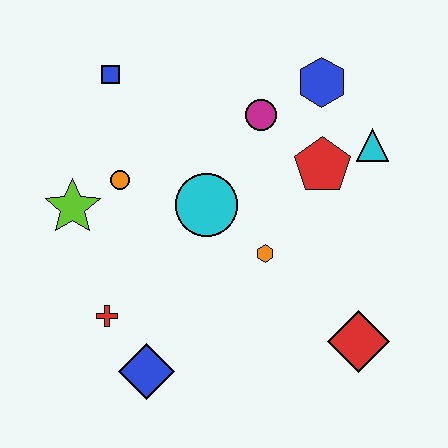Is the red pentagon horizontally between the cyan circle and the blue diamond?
No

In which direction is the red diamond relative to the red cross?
The red diamond is to the right of the red cross.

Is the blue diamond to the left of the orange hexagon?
Yes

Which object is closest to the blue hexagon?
The magenta circle is closest to the blue hexagon.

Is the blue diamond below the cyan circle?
Yes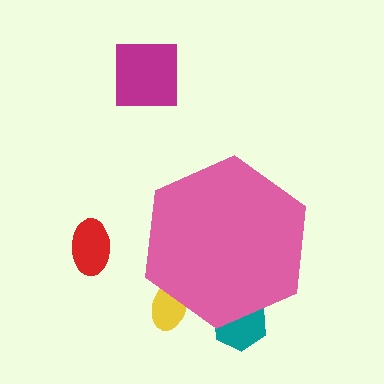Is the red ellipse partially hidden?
No, the red ellipse is fully visible.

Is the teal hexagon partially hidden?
Yes, the teal hexagon is partially hidden behind the pink hexagon.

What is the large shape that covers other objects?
A pink hexagon.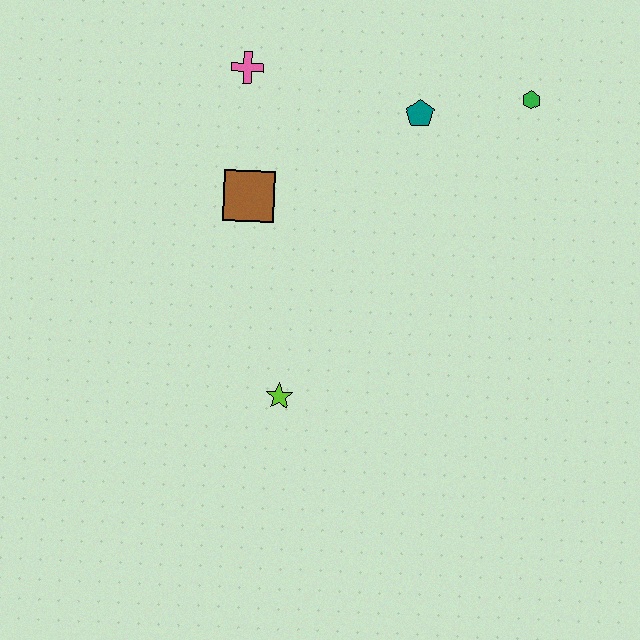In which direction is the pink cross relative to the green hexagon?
The pink cross is to the left of the green hexagon.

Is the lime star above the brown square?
No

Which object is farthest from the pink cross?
The lime star is farthest from the pink cross.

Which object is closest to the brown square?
The pink cross is closest to the brown square.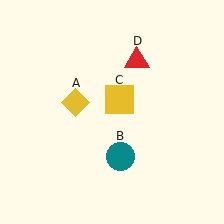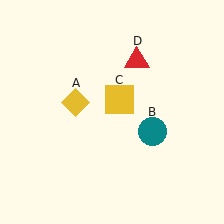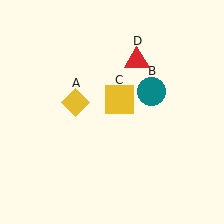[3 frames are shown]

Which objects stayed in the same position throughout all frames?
Yellow diamond (object A) and yellow square (object C) and red triangle (object D) remained stationary.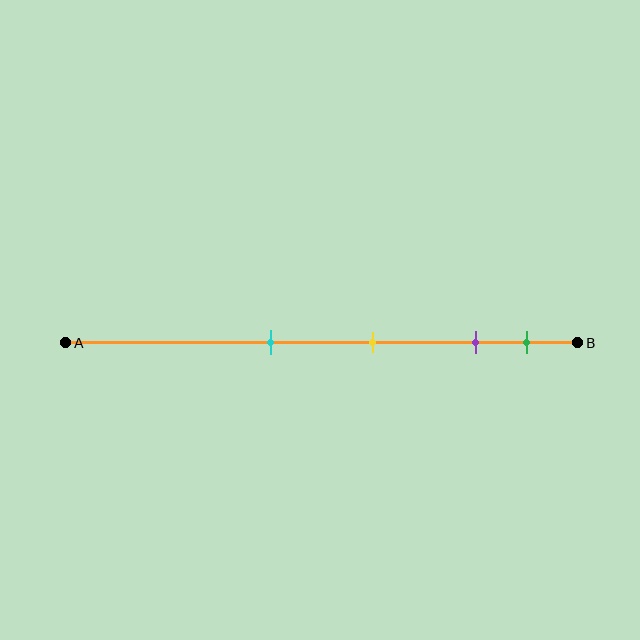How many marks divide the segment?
There are 4 marks dividing the segment.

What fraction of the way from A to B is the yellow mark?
The yellow mark is approximately 60% (0.6) of the way from A to B.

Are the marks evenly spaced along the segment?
No, the marks are not evenly spaced.